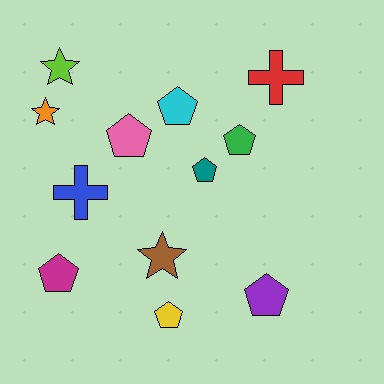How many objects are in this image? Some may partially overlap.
There are 12 objects.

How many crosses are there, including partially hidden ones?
There are 2 crosses.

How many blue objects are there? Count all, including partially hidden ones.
There is 1 blue object.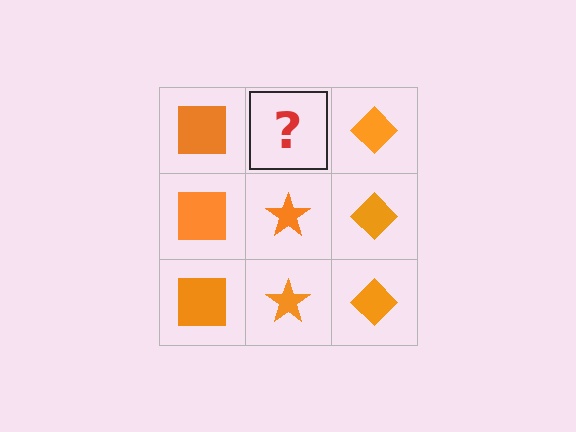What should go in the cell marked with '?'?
The missing cell should contain an orange star.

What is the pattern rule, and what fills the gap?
The rule is that each column has a consistent shape. The gap should be filled with an orange star.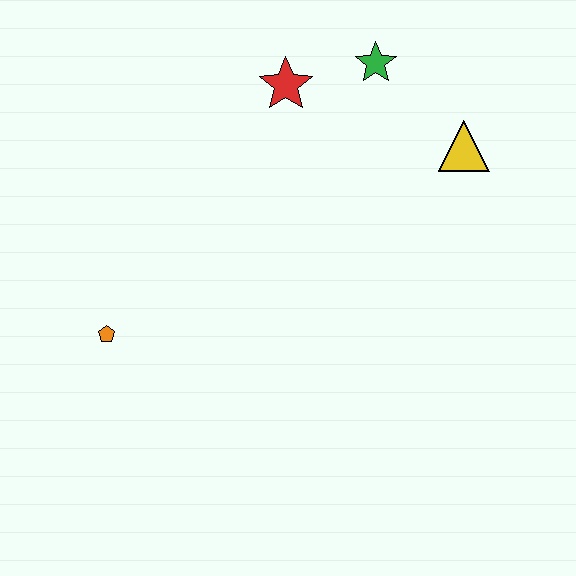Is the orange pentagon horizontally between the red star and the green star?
No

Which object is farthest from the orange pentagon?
The yellow triangle is farthest from the orange pentagon.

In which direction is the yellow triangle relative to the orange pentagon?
The yellow triangle is to the right of the orange pentagon.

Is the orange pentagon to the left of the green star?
Yes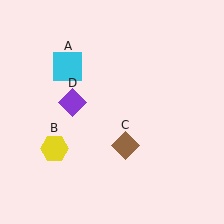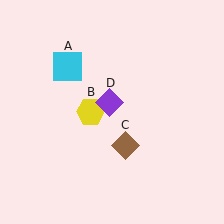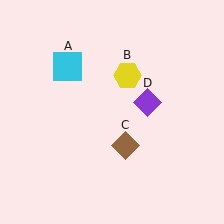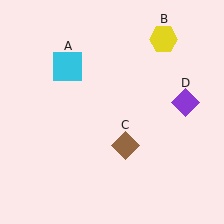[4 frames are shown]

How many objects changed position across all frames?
2 objects changed position: yellow hexagon (object B), purple diamond (object D).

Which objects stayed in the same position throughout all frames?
Cyan square (object A) and brown diamond (object C) remained stationary.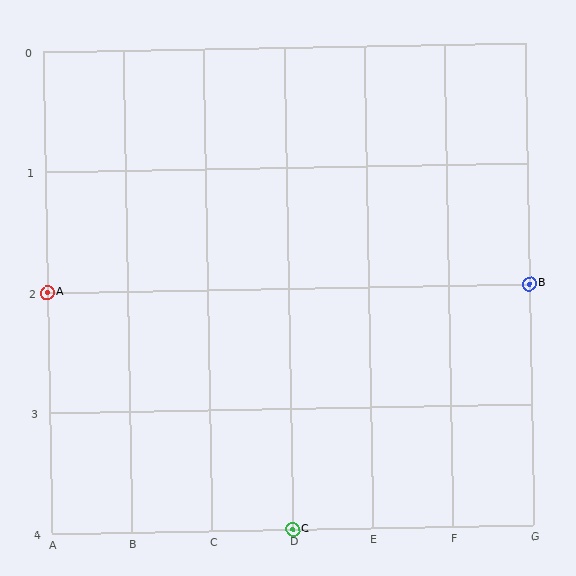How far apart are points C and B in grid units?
Points C and B are 3 columns and 2 rows apart (about 3.6 grid units diagonally).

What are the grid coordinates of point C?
Point C is at grid coordinates (D, 4).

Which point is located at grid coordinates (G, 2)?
Point B is at (G, 2).